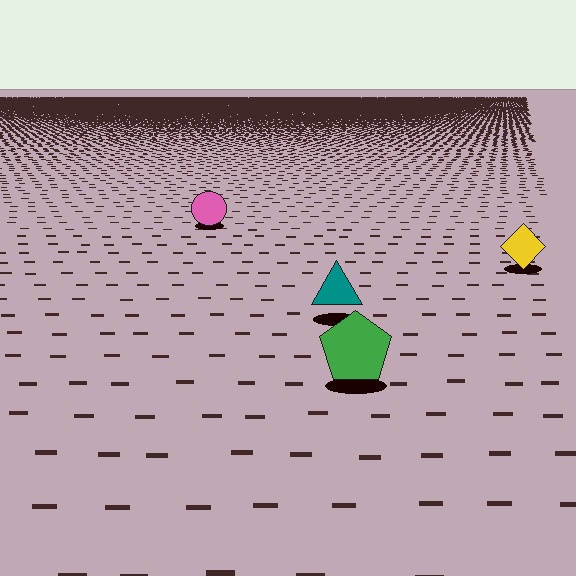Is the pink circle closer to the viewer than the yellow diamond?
No. The yellow diamond is closer — you can tell from the texture gradient: the ground texture is coarser near it.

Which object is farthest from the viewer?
The pink circle is farthest from the viewer. It appears smaller and the ground texture around it is denser.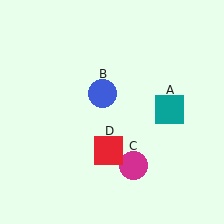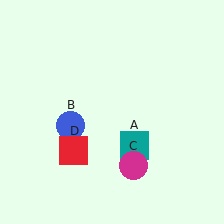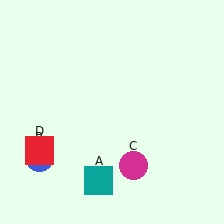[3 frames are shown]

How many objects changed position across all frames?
3 objects changed position: teal square (object A), blue circle (object B), red square (object D).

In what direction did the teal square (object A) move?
The teal square (object A) moved down and to the left.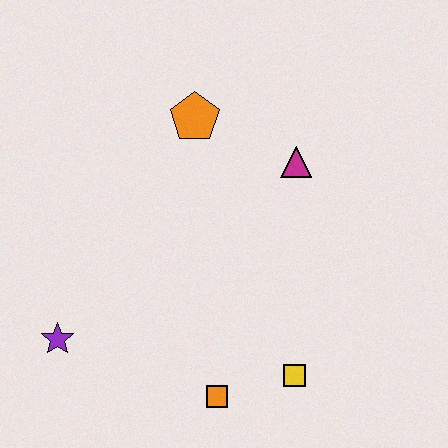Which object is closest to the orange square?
The yellow square is closest to the orange square.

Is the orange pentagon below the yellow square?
No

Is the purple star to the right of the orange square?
No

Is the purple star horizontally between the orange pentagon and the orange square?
No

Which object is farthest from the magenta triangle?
The purple star is farthest from the magenta triangle.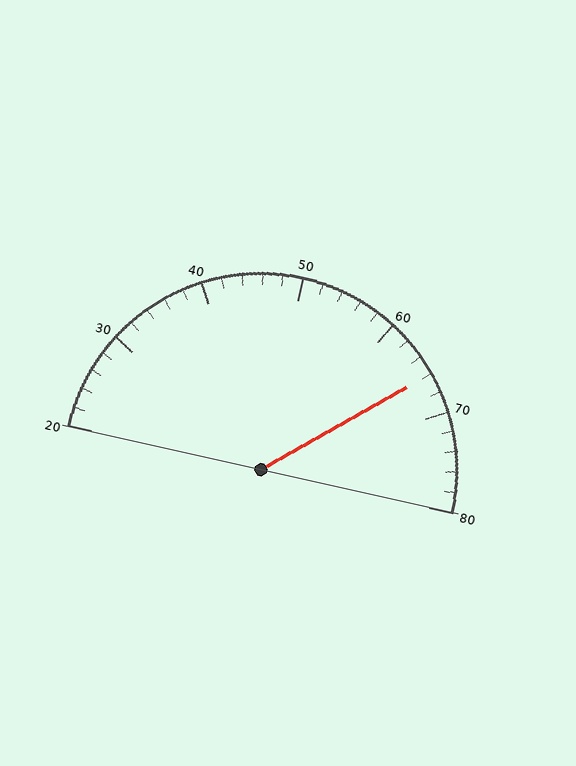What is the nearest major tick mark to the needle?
The nearest major tick mark is 70.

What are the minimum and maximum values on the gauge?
The gauge ranges from 20 to 80.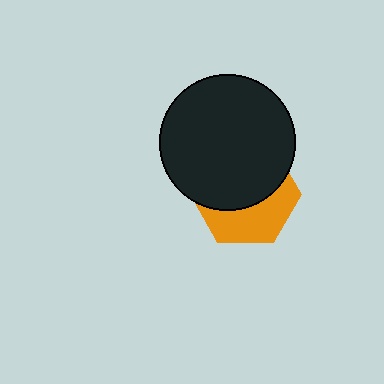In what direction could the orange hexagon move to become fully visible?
The orange hexagon could move down. That would shift it out from behind the black circle entirely.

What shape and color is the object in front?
The object in front is a black circle.